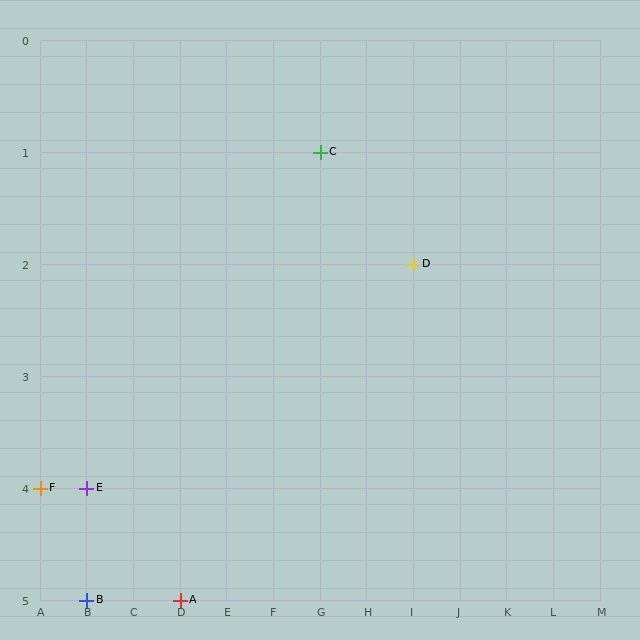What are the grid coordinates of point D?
Point D is at grid coordinates (I, 2).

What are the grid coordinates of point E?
Point E is at grid coordinates (B, 4).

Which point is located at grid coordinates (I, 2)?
Point D is at (I, 2).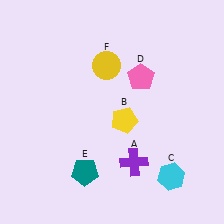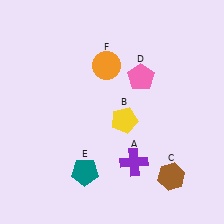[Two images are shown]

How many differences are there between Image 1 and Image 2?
There are 2 differences between the two images.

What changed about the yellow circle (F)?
In Image 1, F is yellow. In Image 2, it changed to orange.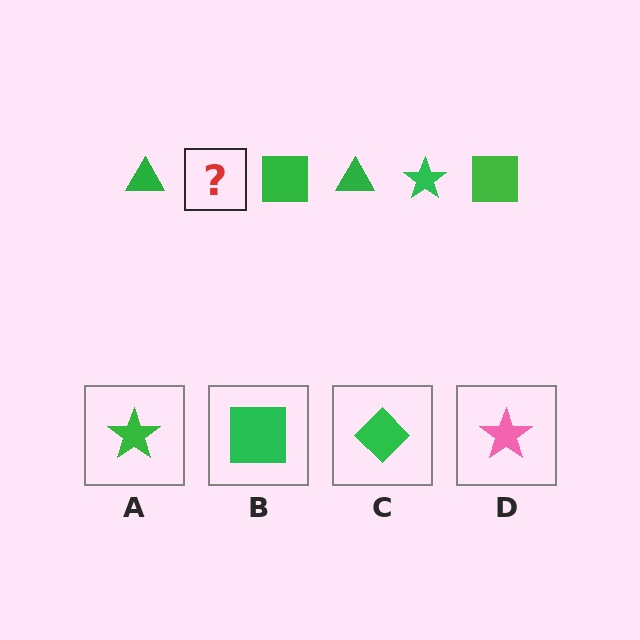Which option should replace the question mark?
Option A.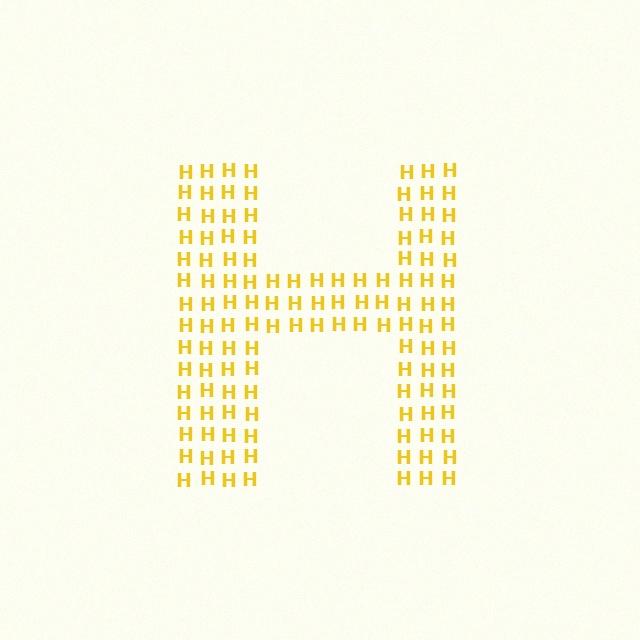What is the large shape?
The large shape is the letter H.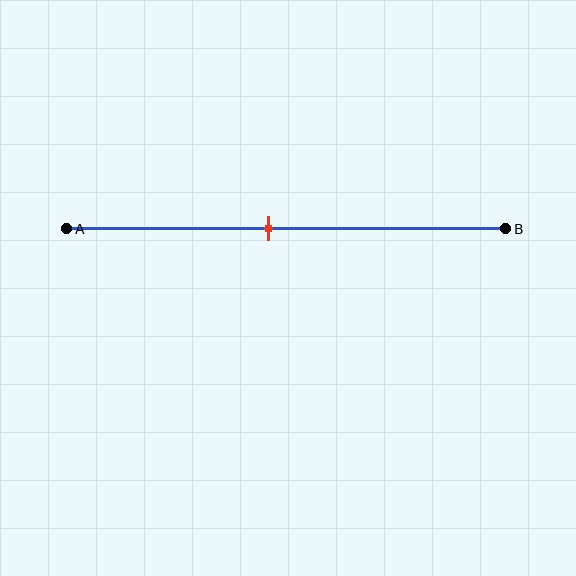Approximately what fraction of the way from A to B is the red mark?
The red mark is approximately 45% of the way from A to B.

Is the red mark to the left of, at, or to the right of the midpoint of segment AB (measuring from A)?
The red mark is to the left of the midpoint of segment AB.